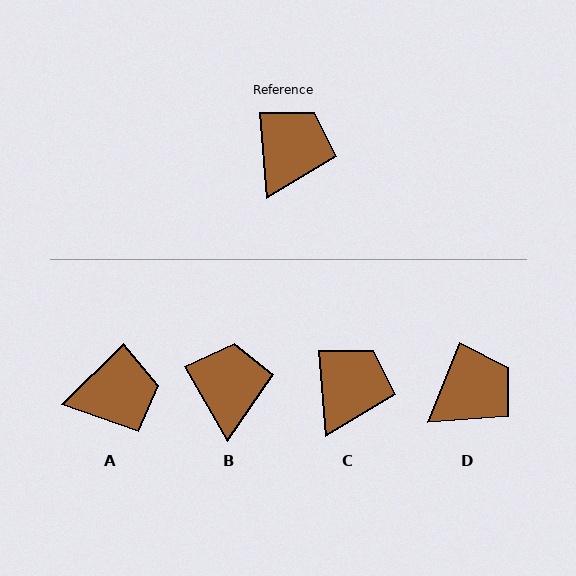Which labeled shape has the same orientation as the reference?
C.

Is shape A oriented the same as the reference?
No, it is off by about 50 degrees.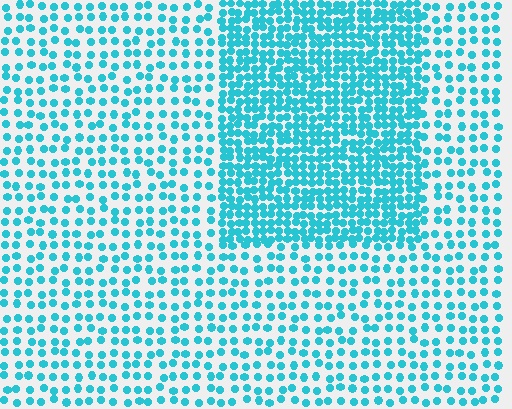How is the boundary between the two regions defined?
The boundary is defined by a change in element density (approximately 2.2x ratio). All elements are the same color, size, and shape.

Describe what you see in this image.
The image contains small cyan elements arranged at two different densities. A rectangle-shaped region is visible where the elements are more densely packed than the surrounding area.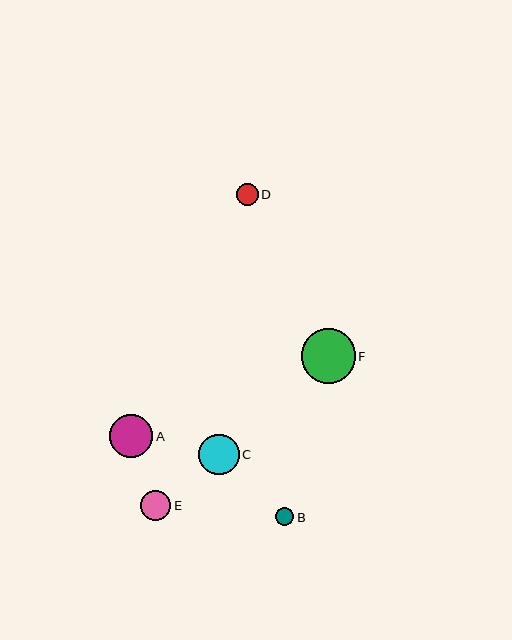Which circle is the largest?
Circle F is the largest with a size of approximately 54 pixels.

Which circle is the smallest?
Circle B is the smallest with a size of approximately 18 pixels.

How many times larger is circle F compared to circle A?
Circle F is approximately 1.2 times the size of circle A.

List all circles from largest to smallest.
From largest to smallest: F, A, C, E, D, B.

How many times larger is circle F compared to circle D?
Circle F is approximately 2.5 times the size of circle D.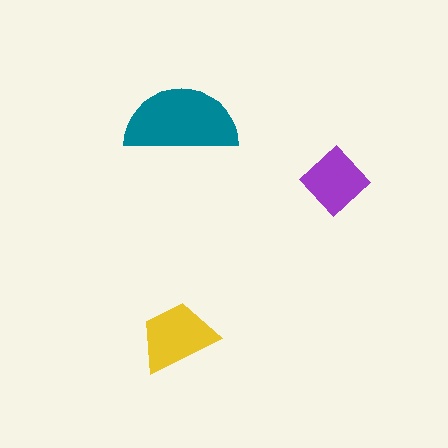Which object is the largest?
The teal semicircle.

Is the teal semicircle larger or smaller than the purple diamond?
Larger.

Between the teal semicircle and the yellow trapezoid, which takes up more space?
The teal semicircle.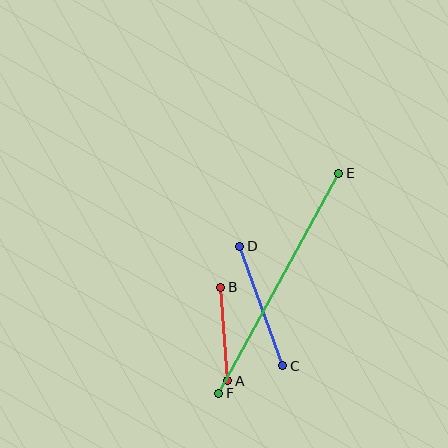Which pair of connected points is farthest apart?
Points E and F are farthest apart.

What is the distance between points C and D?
The distance is approximately 127 pixels.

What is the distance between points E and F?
The distance is approximately 251 pixels.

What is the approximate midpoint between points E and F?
The midpoint is at approximately (279, 283) pixels.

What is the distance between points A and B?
The distance is approximately 94 pixels.